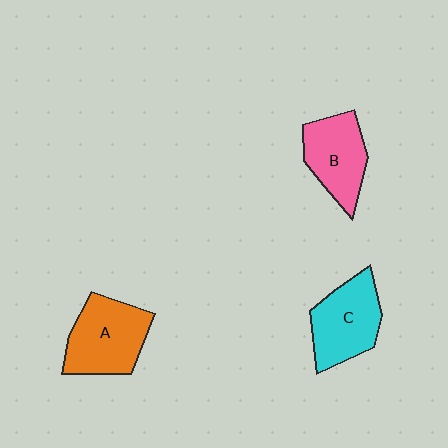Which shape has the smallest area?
Shape B (pink).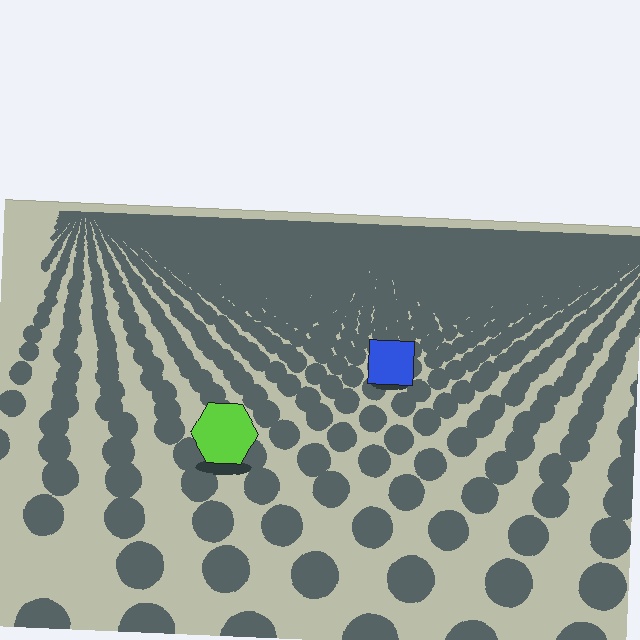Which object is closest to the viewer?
The lime hexagon is closest. The texture marks near it are larger and more spread out.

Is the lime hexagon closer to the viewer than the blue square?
Yes. The lime hexagon is closer — you can tell from the texture gradient: the ground texture is coarser near it.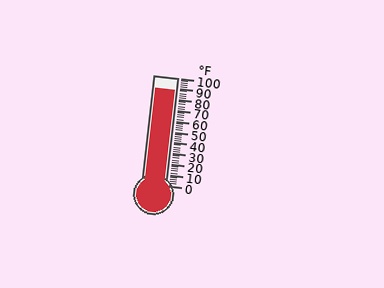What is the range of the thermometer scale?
The thermometer scale ranges from 0°F to 100°F.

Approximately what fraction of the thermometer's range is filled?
The thermometer is filled to approximately 90% of its range.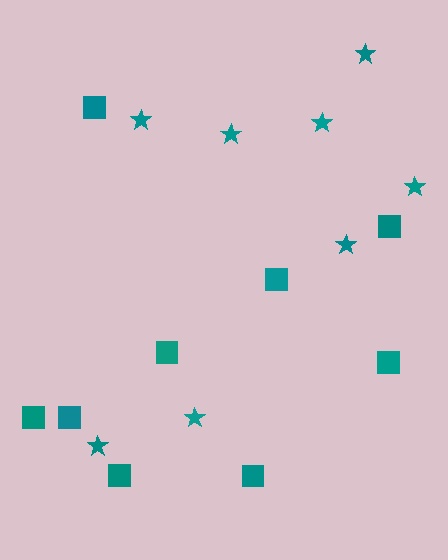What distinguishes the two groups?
There are 2 groups: one group of squares (9) and one group of stars (8).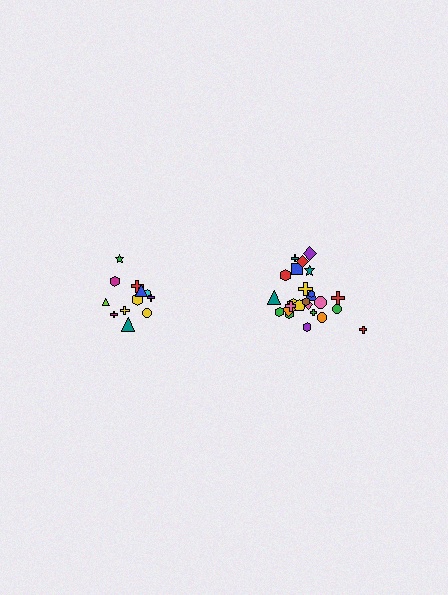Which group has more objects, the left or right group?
The right group.